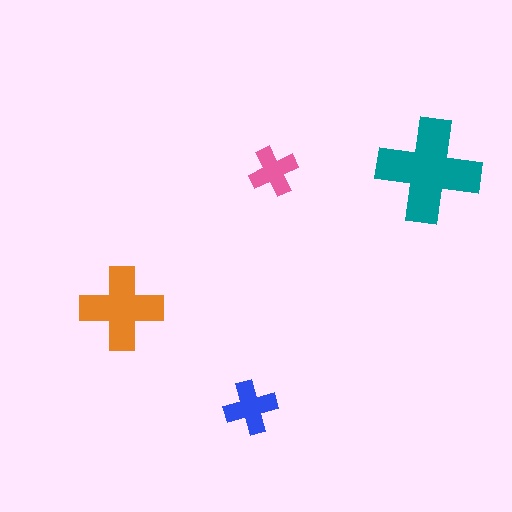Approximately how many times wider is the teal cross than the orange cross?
About 1.5 times wider.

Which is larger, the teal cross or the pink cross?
The teal one.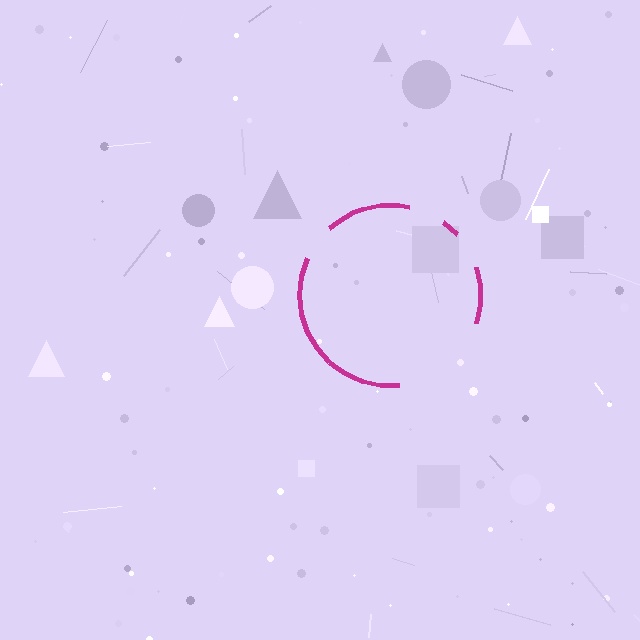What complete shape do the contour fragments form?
The contour fragments form a circle.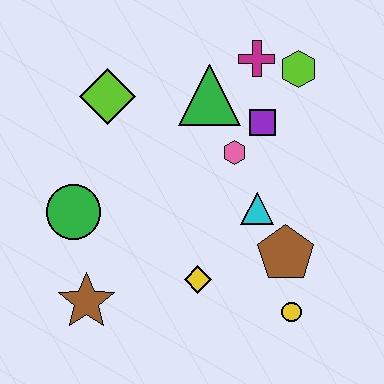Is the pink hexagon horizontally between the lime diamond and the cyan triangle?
Yes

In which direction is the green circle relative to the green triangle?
The green circle is to the left of the green triangle.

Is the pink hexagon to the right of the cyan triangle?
No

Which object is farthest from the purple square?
The brown star is farthest from the purple square.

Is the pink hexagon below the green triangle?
Yes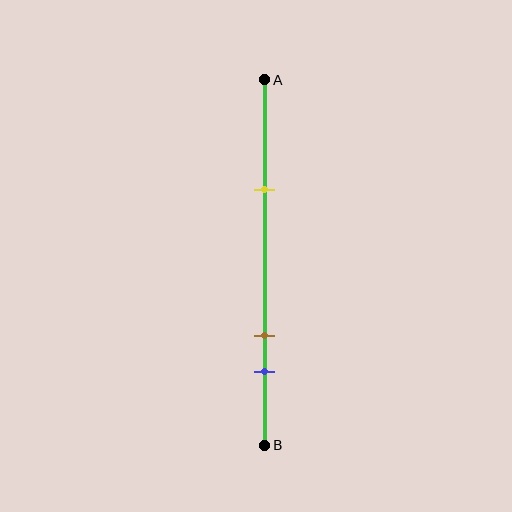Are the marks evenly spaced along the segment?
No, the marks are not evenly spaced.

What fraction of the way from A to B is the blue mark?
The blue mark is approximately 80% (0.8) of the way from A to B.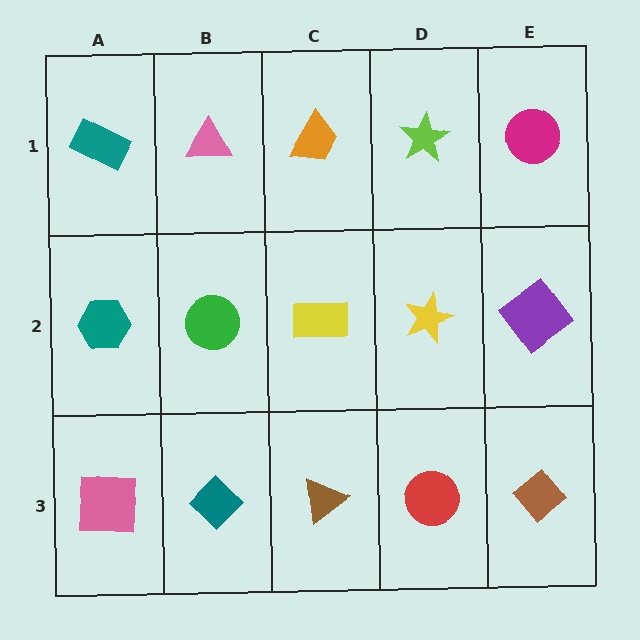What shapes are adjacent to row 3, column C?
A yellow rectangle (row 2, column C), a teal diamond (row 3, column B), a red circle (row 3, column D).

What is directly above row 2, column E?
A magenta circle.